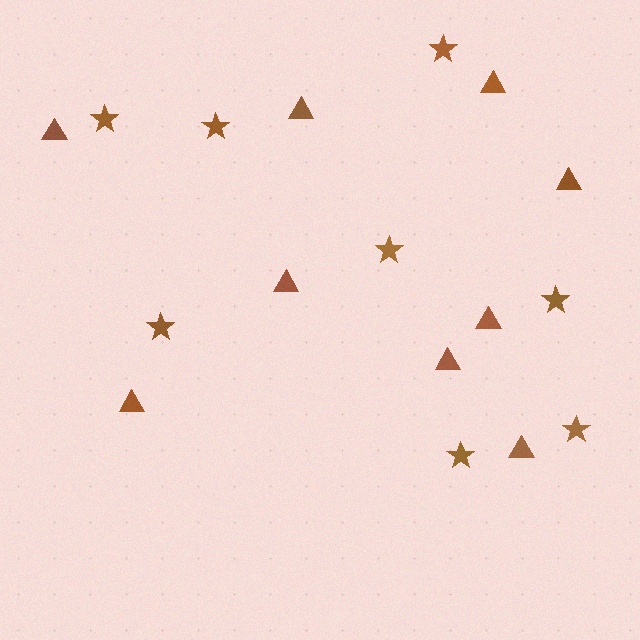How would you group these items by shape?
There are 2 groups: one group of triangles (9) and one group of stars (8).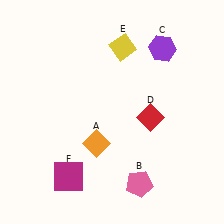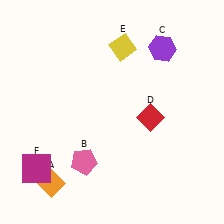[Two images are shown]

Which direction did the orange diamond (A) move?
The orange diamond (A) moved left.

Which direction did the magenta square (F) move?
The magenta square (F) moved left.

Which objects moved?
The objects that moved are: the orange diamond (A), the pink pentagon (B), the magenta square (F).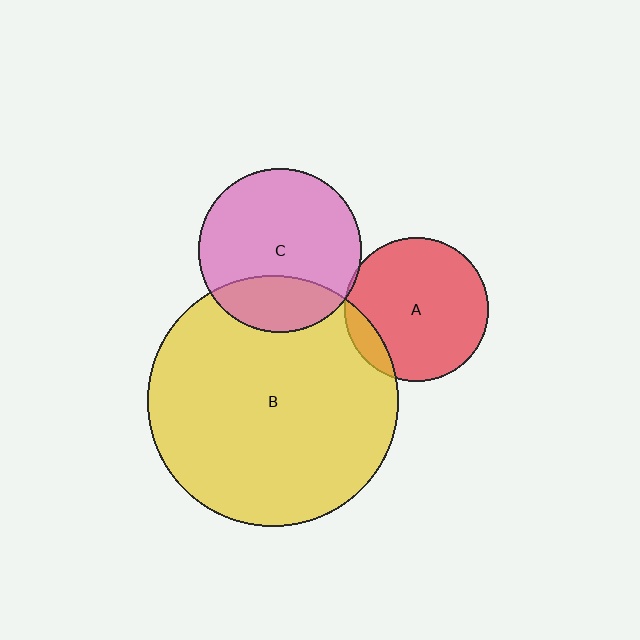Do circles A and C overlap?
Yes.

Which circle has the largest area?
Circle B (yellow).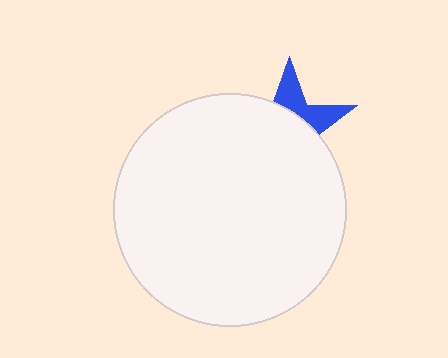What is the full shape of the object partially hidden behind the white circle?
The partially hidden object is a blue star.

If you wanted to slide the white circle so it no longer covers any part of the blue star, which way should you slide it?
Slide it down — that is the most direct way to separate the two shapes.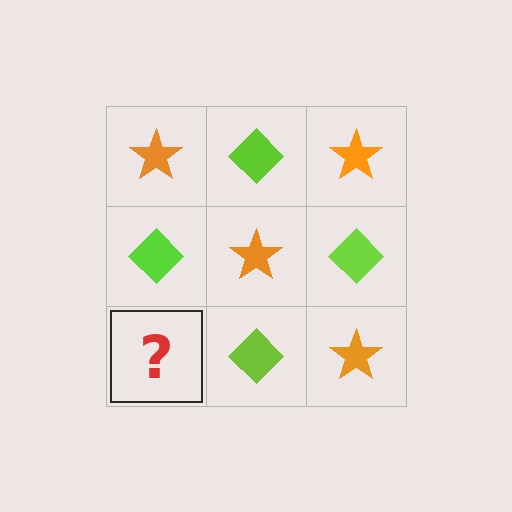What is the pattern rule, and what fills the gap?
The rule is that it alternates orange star and lime diamond in a checkerboard pattern. The gap should be filled with an orange star.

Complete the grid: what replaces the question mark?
The question mark should be replaced with an orange star.